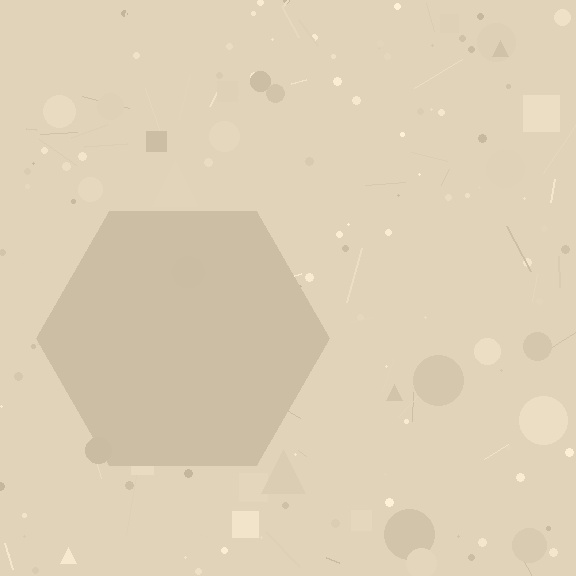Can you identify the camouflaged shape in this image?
The camouflaged shape is a hexagon.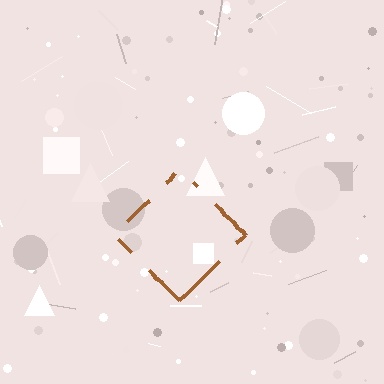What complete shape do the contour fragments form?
The contour fragments form a diamond.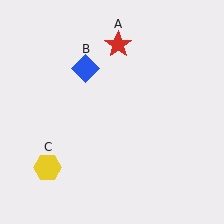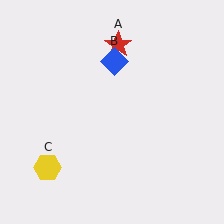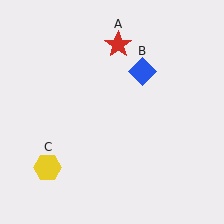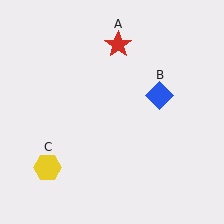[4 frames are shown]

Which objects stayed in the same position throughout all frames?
Red star (object A) and yellow hexagon (object C) remained stationary.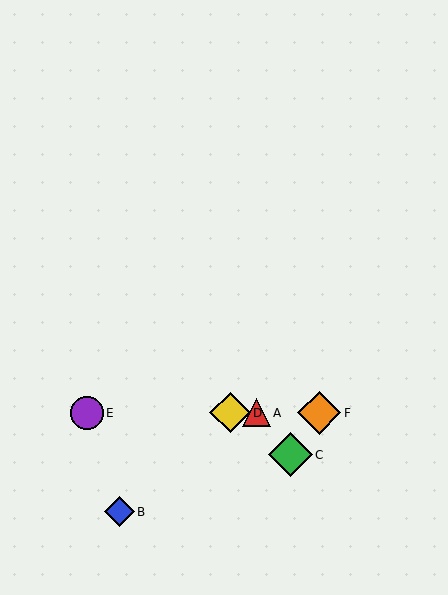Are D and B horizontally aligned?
No, D is at y≈413 and B is at y≈512.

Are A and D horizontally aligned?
Yes, both are at y≈413.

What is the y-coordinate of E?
Object E is at y≈413.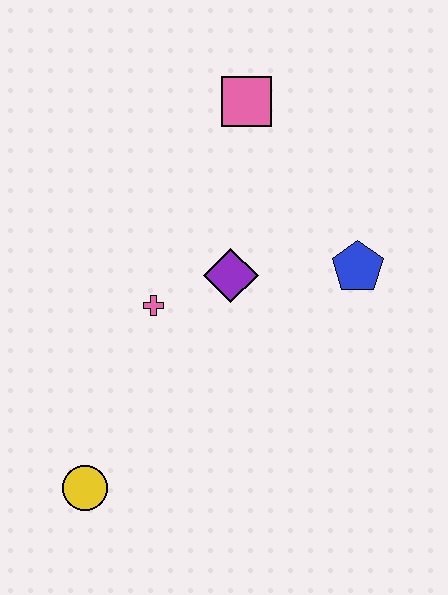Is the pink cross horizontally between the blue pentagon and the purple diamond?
No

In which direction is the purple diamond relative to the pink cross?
The purple diamond is to the right of the pink cross.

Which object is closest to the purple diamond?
The pink cross is closest to the purple diamond.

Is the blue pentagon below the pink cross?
No